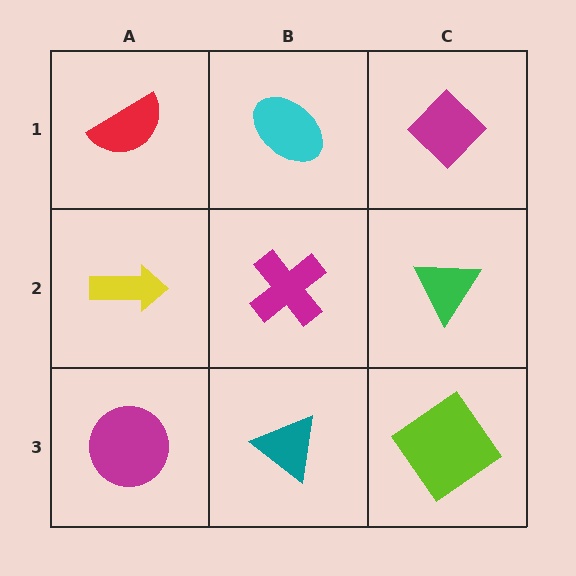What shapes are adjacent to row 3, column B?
A magenta cross (row 2, column B), a magenta circle (row 3, column A), a lime diamond (row 3, column C).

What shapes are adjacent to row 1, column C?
A green triangle (row 2, column C), a cyan ellipse (row 1, column B).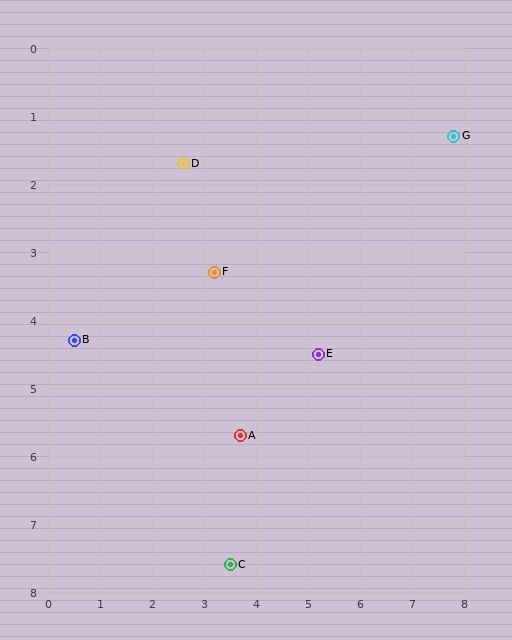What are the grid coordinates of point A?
Point A is at approximately (3.7, 5.7).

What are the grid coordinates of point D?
Point D is at approximately (2.6, 1.7).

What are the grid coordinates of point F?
Point F is at approximately (3.2, 3.3).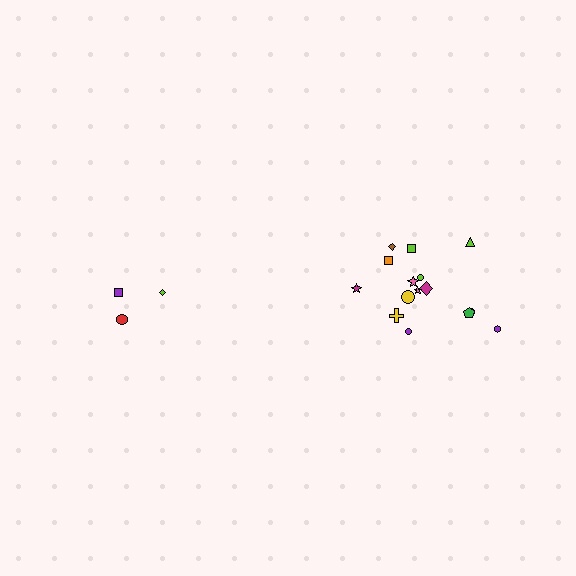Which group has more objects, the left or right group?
The right group.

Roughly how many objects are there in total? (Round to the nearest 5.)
Roughly 20 objects in total.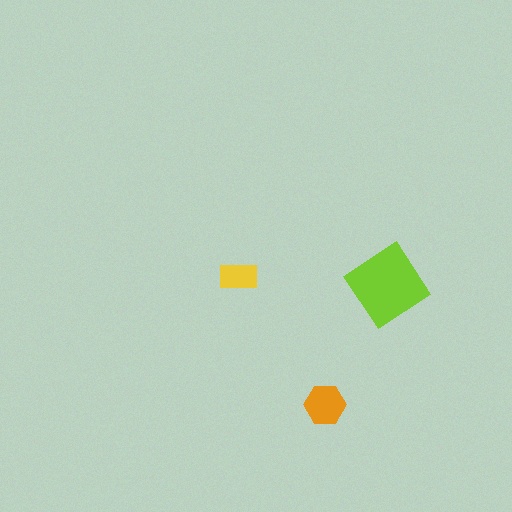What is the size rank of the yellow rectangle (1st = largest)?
3rd.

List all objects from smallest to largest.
The yellow rectangle, the orange hexagon, the lime diamond.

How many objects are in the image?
There are 3 objects in the image.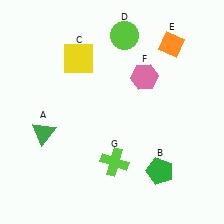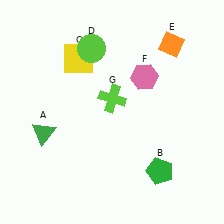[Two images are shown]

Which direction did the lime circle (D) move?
The lime circle (D) moved left.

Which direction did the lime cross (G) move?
The lime cross (G) moved up.